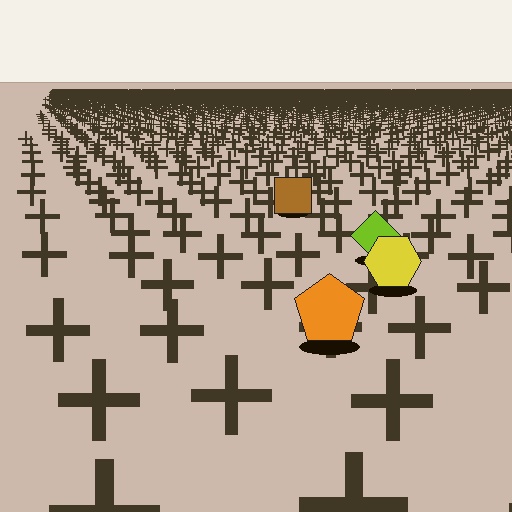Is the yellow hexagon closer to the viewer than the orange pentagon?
No. The orange pentagon is closer — you can tell from the texture gradient: the ground texture is coarser near it.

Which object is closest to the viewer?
The orange pentagon is closest. The texture marks near it are larger and more spread out.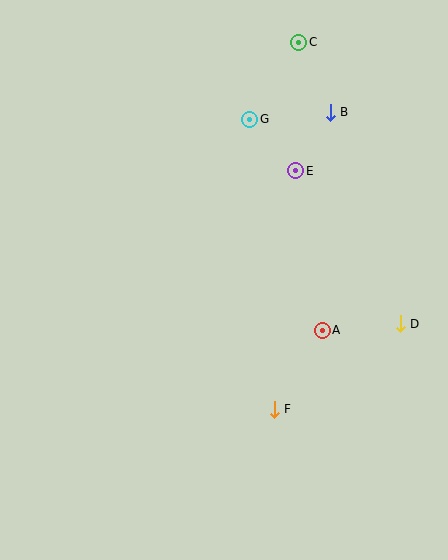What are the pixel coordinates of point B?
Point B is at (330, 112).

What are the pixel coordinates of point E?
Point E is at (296, 171).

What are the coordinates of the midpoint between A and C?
The midpoint between A and C is at (311, 186).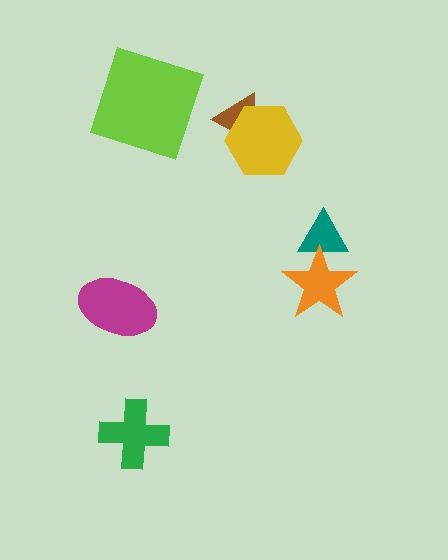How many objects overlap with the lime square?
0 objects overlap with the lime square.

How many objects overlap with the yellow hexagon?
1 object overlaps with the yellow hexagon.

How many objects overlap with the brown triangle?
1 object overlaps with the brown triangle.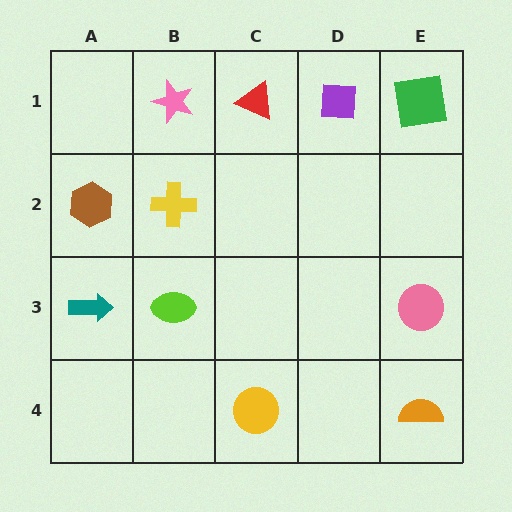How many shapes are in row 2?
2 shapes.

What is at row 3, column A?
A teal arrow.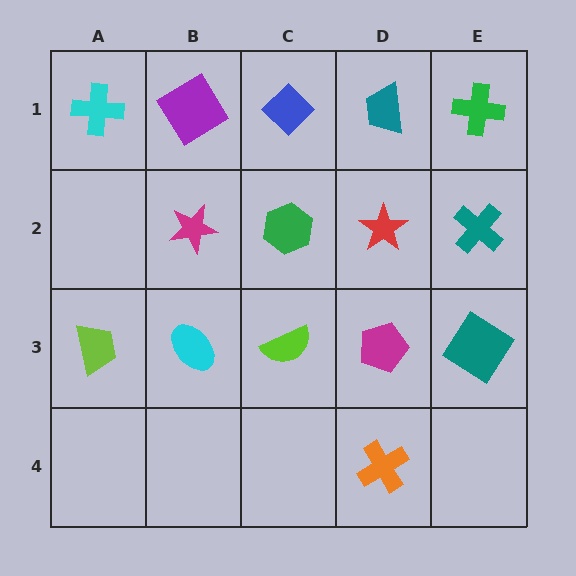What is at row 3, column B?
A cyan ellipse.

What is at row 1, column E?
A green cross.